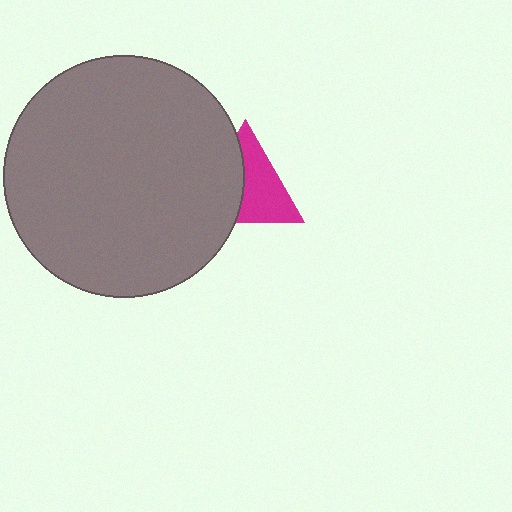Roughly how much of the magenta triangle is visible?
About half of it is visible (roughly 55%).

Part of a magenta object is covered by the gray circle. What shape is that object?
It is a triangle.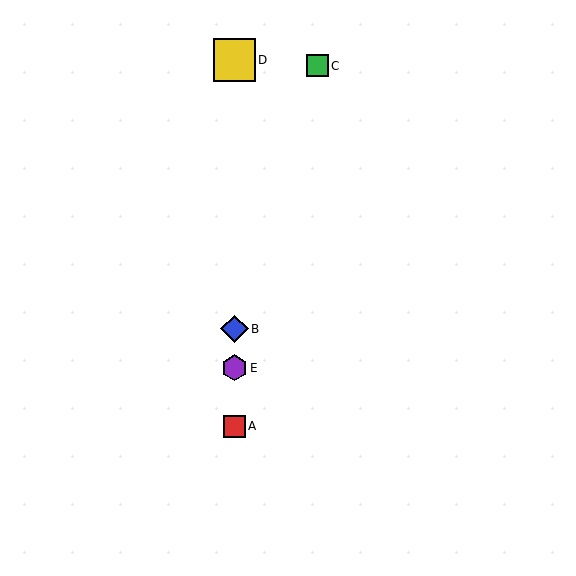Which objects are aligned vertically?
Objects A, B, D, E are aligned vertically.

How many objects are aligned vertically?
4 objects (A, B, D, E) are aligned vertically.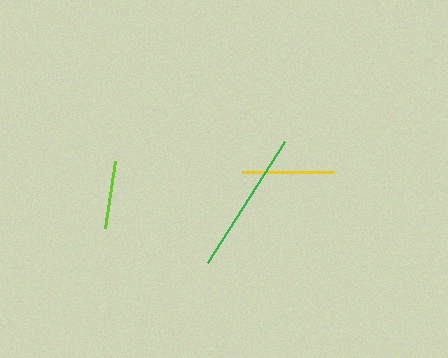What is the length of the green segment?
The green segment is approximately 144 pixels long.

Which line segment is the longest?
The green line is the longest at approximately 144 pixels.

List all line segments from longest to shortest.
From longest to shortest: green, yellow, lime.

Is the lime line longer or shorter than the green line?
The green line is longer than the lime line.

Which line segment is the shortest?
The lime line is the shortest at approximately 67 pixels.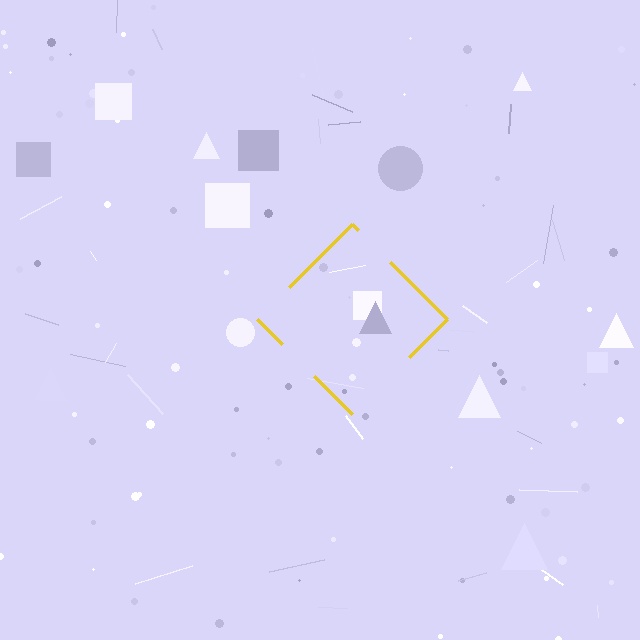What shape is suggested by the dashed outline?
The dashed outline suggests a diamond.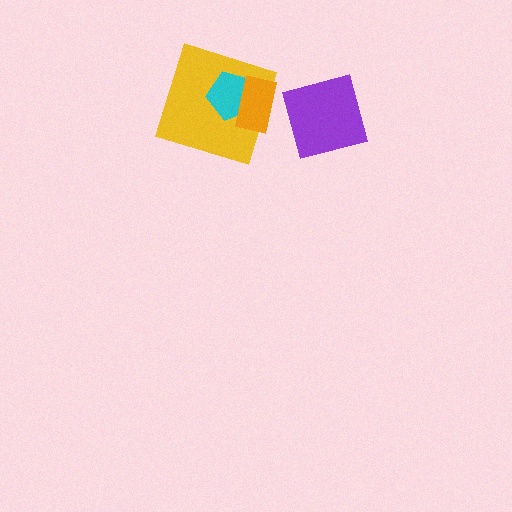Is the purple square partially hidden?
No, no other shape covers it.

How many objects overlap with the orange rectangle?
2 objects overlap with the orange rectangle.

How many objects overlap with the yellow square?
2 objects overlap with the yellow square.